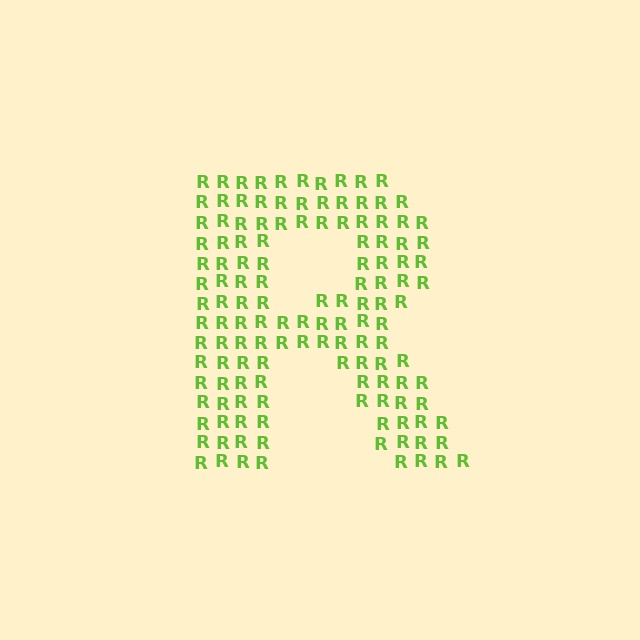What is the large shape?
The large shape is the letter R.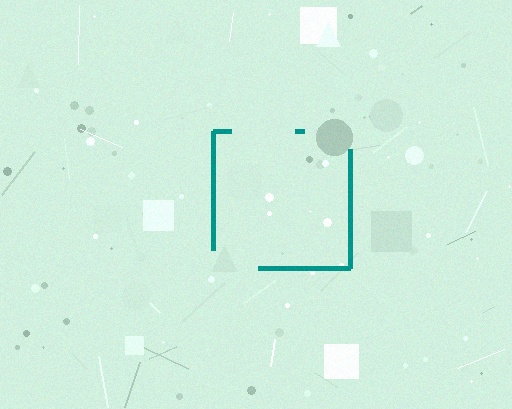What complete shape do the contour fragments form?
The contour fragments form a square.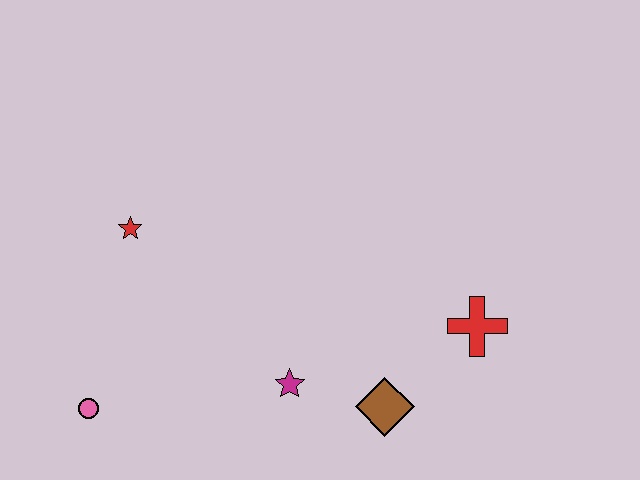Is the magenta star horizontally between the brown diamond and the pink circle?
Yes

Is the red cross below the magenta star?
No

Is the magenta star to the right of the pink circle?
Yes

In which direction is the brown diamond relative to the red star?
The brown diamond is to the right of the red star.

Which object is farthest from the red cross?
The pink circle is farthest from the red cross.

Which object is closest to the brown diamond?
The magenta star is closest to the brown diamond.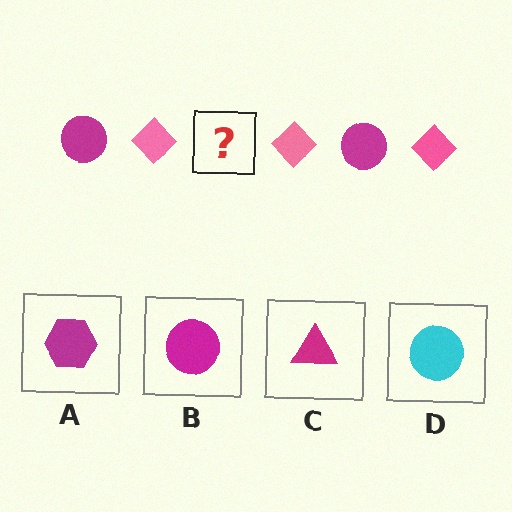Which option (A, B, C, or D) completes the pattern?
B.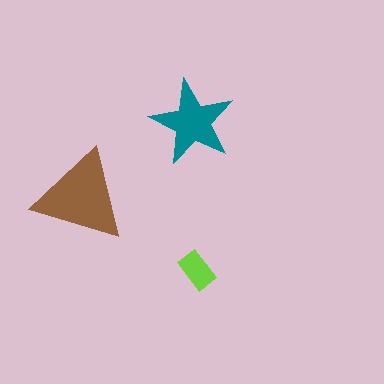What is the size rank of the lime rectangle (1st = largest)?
3rd.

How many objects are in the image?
There are 3 objects in the image.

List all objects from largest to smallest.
The brown triangle, the teal star, the lime rectangle.